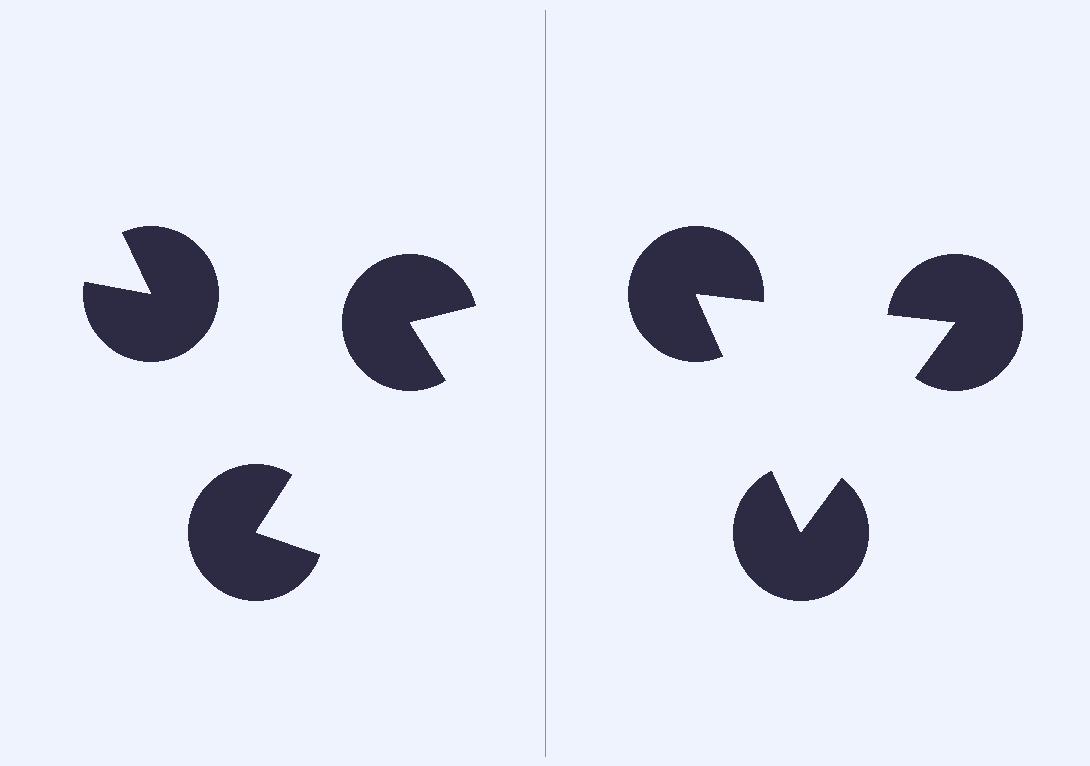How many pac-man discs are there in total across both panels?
6 — 3 on each side.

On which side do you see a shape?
An illusory triangle appears on the right side. On the left side the wedge cuts are rotated, so no coherent shape forms.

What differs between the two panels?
The pac-man discs are positioned identically on both sides; only the wedge orientations differ. On the right they align to a triangle; on the left they are misaligned.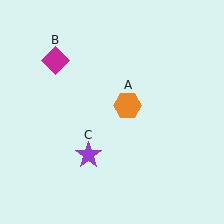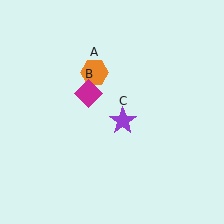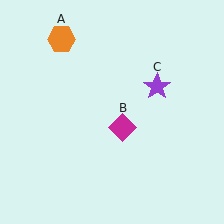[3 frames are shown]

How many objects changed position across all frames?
3 objects changed position: orange hexagon (object A), magenta diamond (object B), purple star (object C).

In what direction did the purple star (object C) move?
The purple star (object C) moved up and to the right.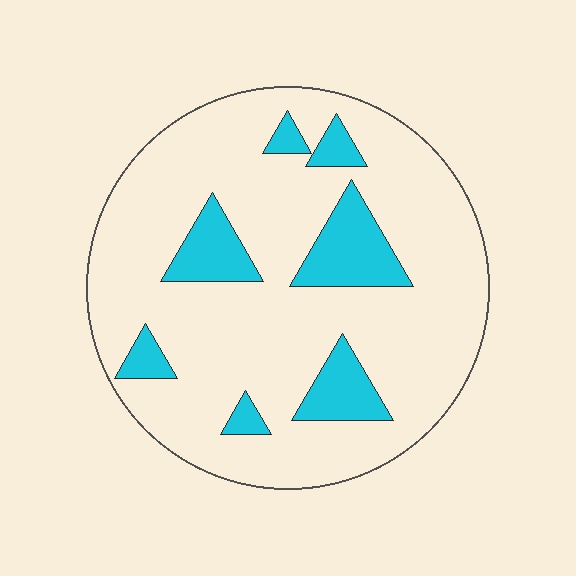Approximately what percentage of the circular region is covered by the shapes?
Approximately 15%.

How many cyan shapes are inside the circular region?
7.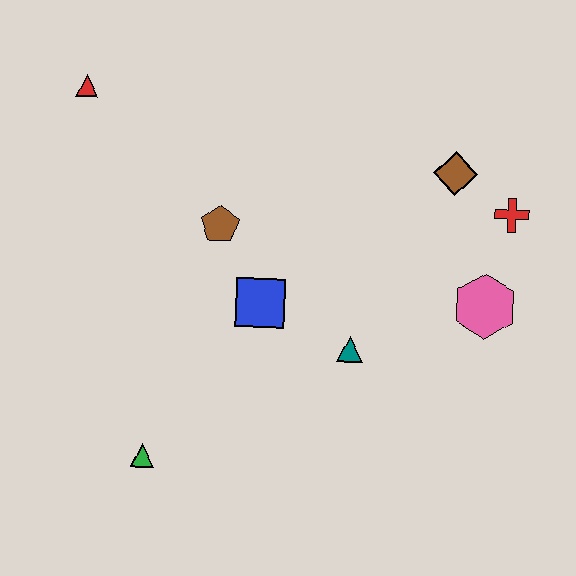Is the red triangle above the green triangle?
Yes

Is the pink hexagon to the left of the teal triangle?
No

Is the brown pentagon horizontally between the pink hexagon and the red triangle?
Yes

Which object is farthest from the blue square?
The red triangle is farthest from the blue square.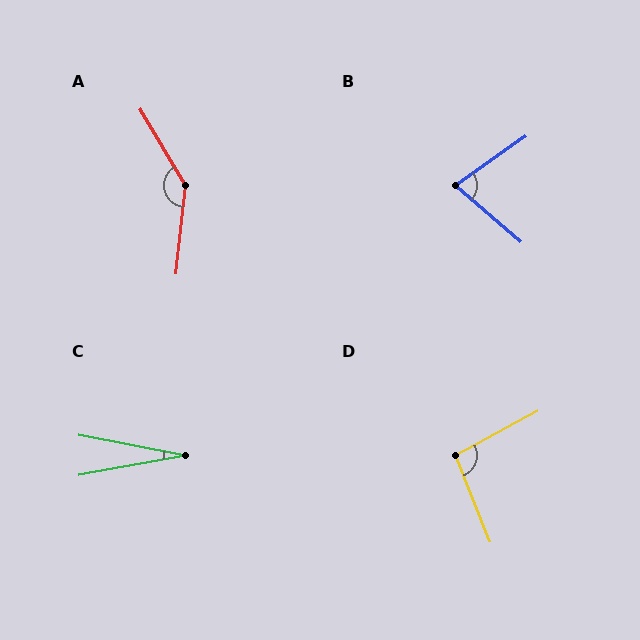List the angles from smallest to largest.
C (21°), B (76°), D (97°), A (143°).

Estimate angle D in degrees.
Approximately 97 degrees.